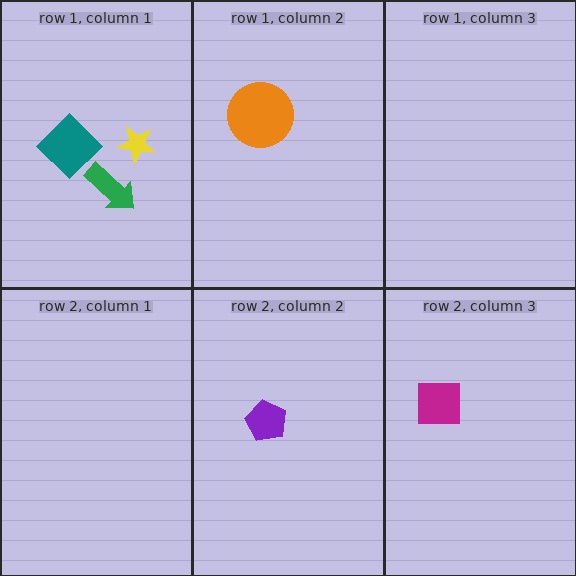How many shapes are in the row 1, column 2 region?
1.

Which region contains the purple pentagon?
The row 2, column 2 region.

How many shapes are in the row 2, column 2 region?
1.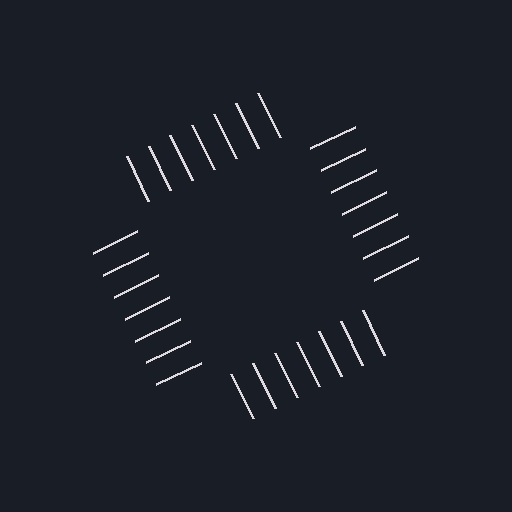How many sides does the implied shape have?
4 sides — the line-ends trace a square.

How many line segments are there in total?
28 — 7 along each of the 4 edges.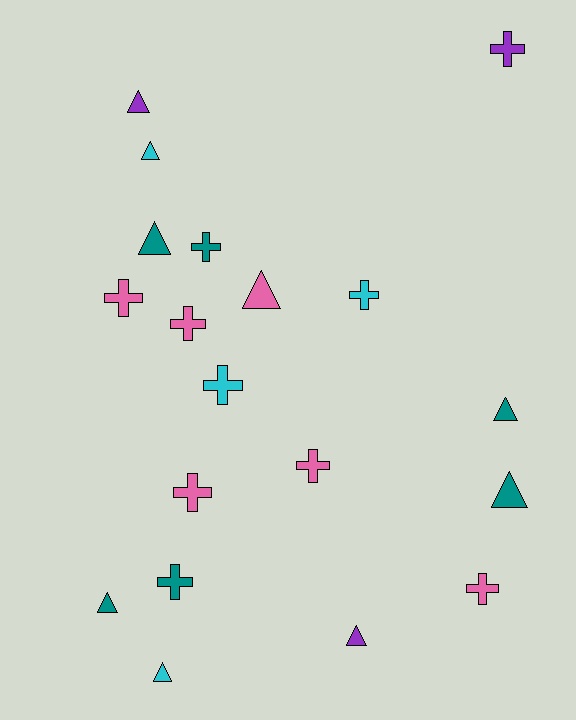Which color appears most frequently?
Pink, with 6 objects.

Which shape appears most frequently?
Cross, with 10 objects.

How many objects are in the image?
There are 19 objects.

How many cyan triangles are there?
There are 2 cyan triangles.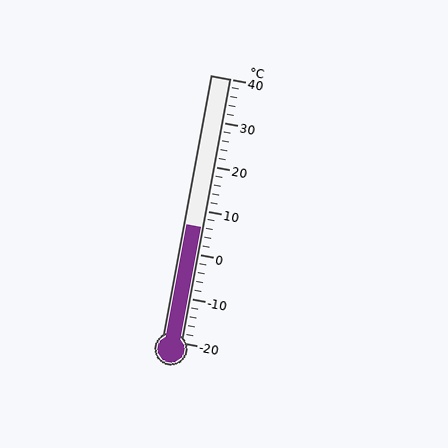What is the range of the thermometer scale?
The thermometer scale ranges from -20°C to 40°C.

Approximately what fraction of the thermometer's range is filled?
The thermometer is filled to approximately 45% of its range.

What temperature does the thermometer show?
The thermometer shows approximately 6°C.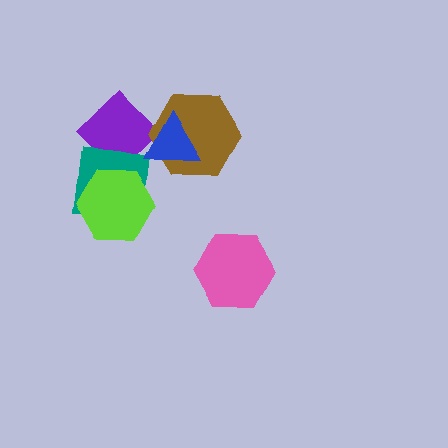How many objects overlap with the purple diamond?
2 objects overlap with the purple diamond.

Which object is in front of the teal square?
The lime hexagon is in front of the teal square.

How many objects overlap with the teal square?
2 objects overlap with the teal square.